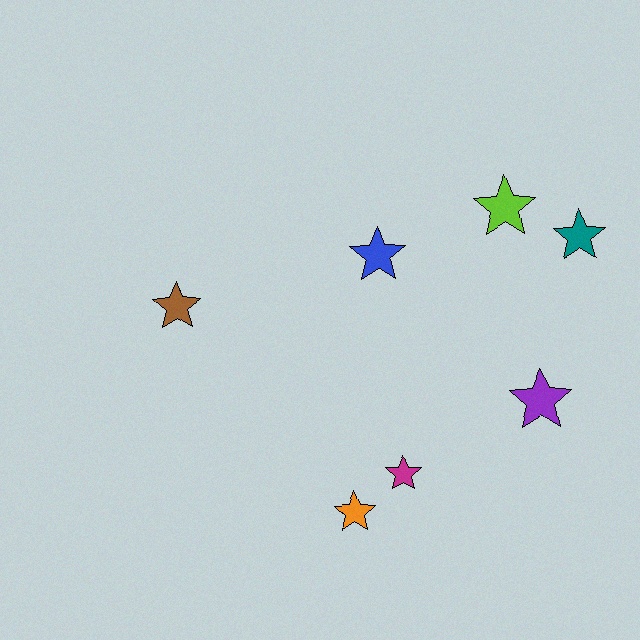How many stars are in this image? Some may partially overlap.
There are 7 stars.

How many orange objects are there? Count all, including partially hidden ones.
There is 1 orange object.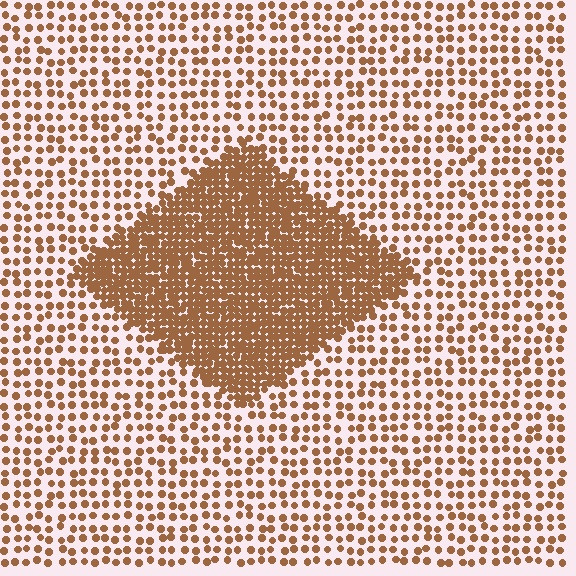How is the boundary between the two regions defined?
The boundary is defined by a change in element density (approximately 2.8x ratio). All elements are the same color, size, and shape.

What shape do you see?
I see a diamond.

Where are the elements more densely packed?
The elements are more densely packed inside the diamond boundary.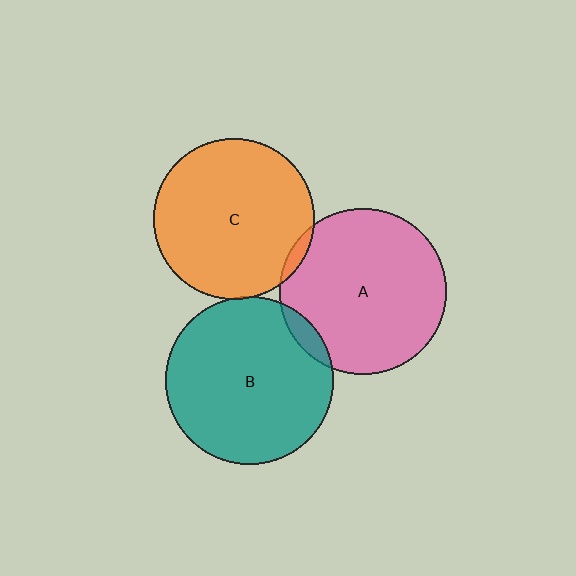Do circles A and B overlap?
Yes.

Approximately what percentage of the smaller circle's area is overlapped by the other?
Approximately 5%.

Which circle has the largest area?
Circle B (teal).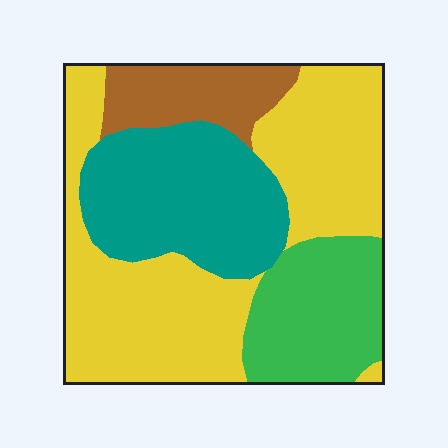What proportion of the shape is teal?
Teal takes up about one quarter (1/4) of the shape.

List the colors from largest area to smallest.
From largest to smallest: yellow, teal, green, brown.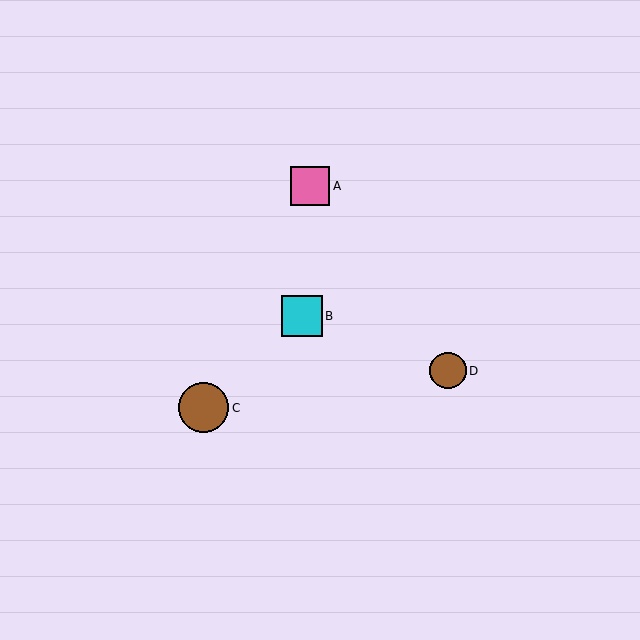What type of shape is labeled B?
Shape B is a cyan square.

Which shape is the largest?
The brown circle (labeled C) is the largest.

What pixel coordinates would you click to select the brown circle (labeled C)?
Click at (204, 408) to select the brown circle C.